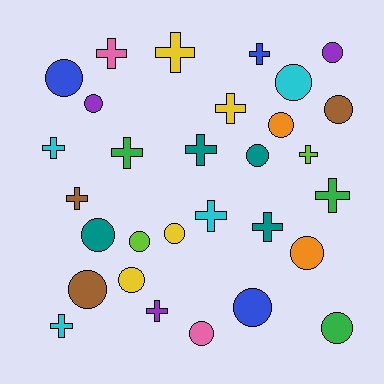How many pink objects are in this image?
There are 2 pink objects.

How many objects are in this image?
There are 30 objects.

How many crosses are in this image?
There are 14 crosses.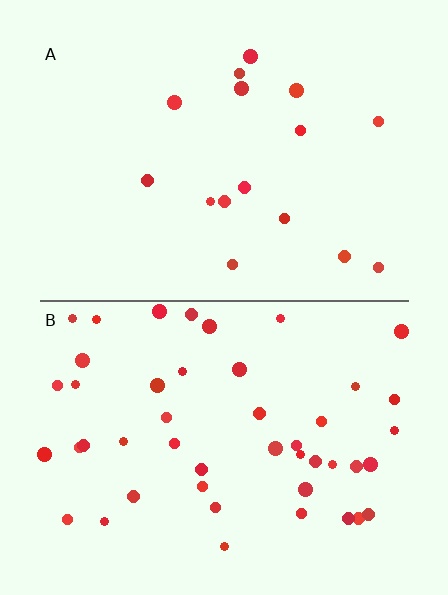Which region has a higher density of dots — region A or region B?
B (the bottom).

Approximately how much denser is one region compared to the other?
Approximately 2.9× — region B over region A.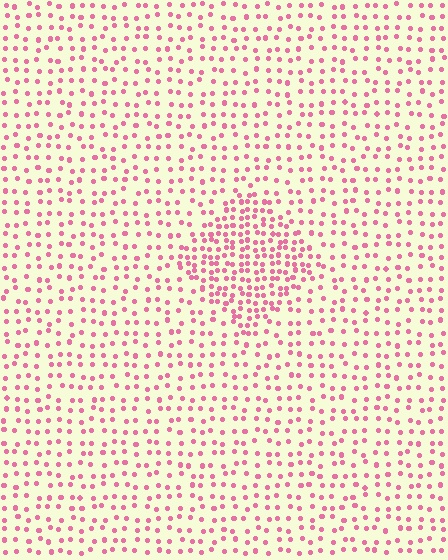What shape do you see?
I see a diamond.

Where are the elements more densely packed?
The elements are more densely packed inside the diamond boundary.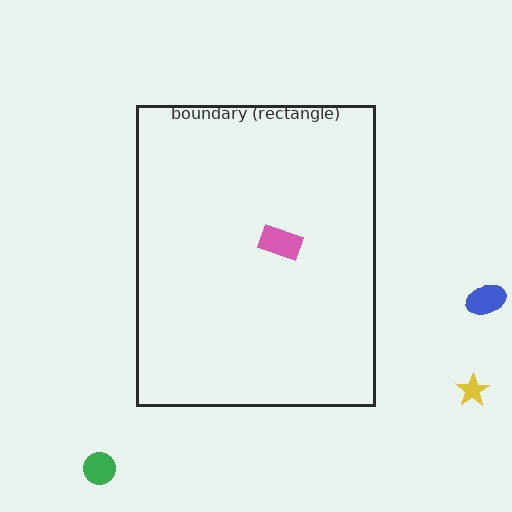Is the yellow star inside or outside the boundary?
Outside.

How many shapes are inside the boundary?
1 inside, 3 outside.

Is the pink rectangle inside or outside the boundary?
Inside.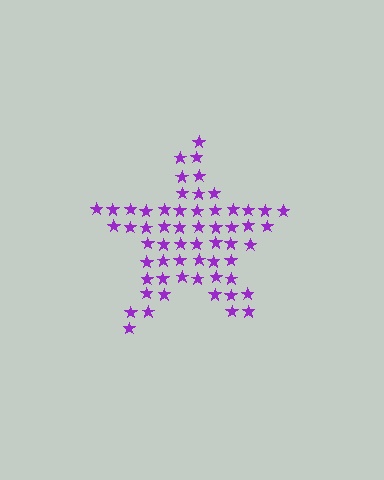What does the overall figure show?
The overall figure shows a star.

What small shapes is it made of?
It is made of small stars.